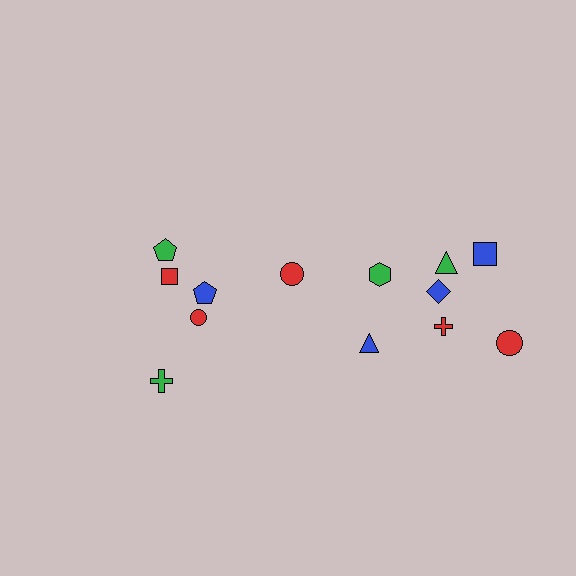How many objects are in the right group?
There are 8 objects.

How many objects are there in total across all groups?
There are 13 objects.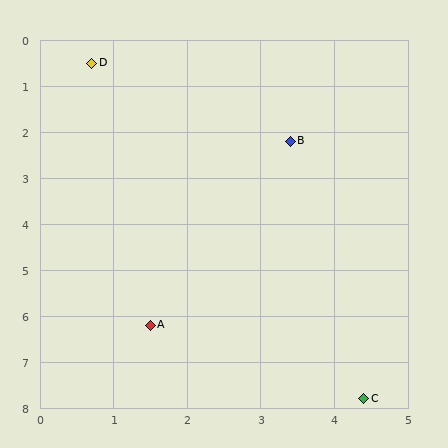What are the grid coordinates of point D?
Point D is at approximately (0.7, 0.5).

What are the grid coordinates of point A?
Point A is at approximately (1.5, 6.2).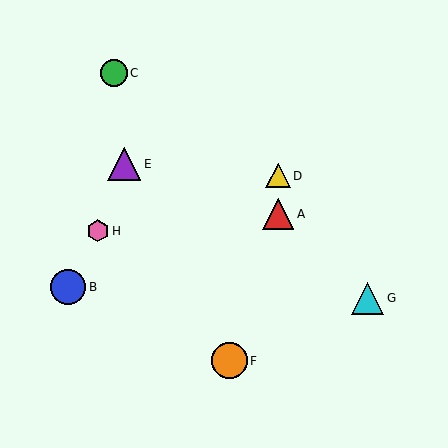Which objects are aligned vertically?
Objects A, D are aligned vertically.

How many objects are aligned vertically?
2 objects (A, D) are aligned vertically.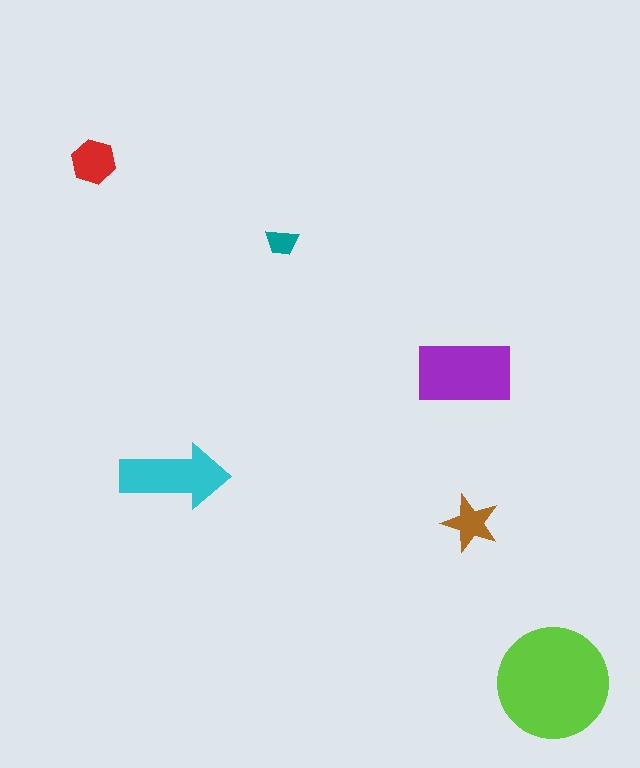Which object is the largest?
The lime circle.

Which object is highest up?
The red hexagon is topmost.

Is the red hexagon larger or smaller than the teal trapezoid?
Larger.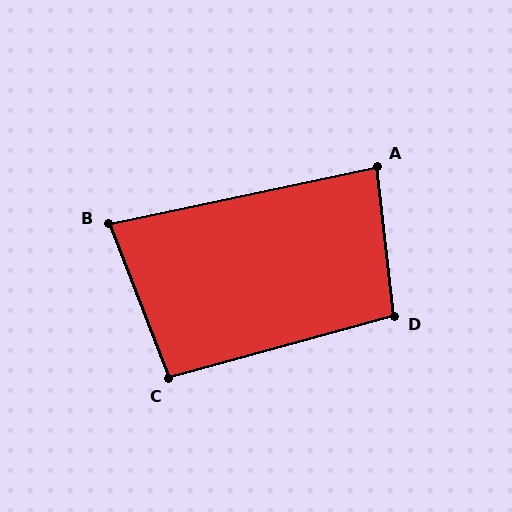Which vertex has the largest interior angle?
D, at approximately 99 degrees.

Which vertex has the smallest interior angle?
B, at approximately 81 degrees.